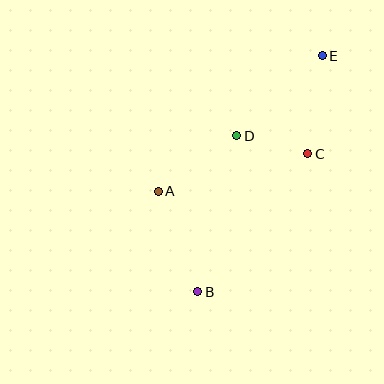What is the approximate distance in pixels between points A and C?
The distance between A and C is approximately 154 pixels.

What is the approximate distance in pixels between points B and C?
The distance between B and C is approximately 177 pixels.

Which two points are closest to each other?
Points C and D are closest to each other.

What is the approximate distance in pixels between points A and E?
The distance between A and E is approximately 213 pixels.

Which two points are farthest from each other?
Points B and E are farthest from each other.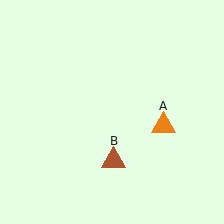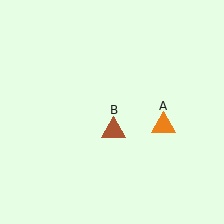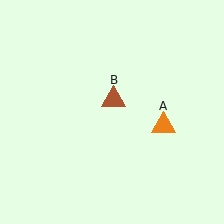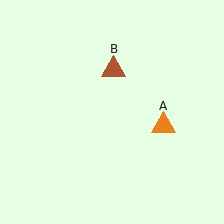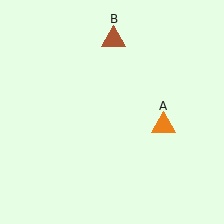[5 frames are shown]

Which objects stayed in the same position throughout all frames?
Orange triangle (object A) remained stationary.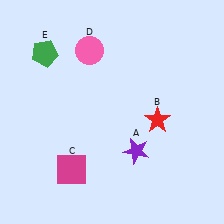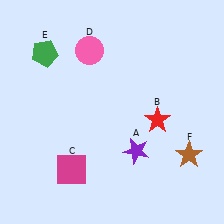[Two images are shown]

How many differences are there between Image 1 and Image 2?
There is 1 difference between the two images.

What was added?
A brown star (F) was added in Image 2.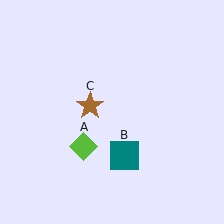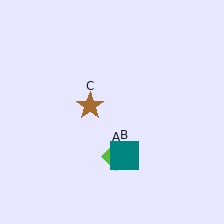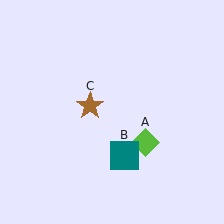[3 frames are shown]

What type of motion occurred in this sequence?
The lime diamond (object A) rotated counterclockwise around the center of the scene.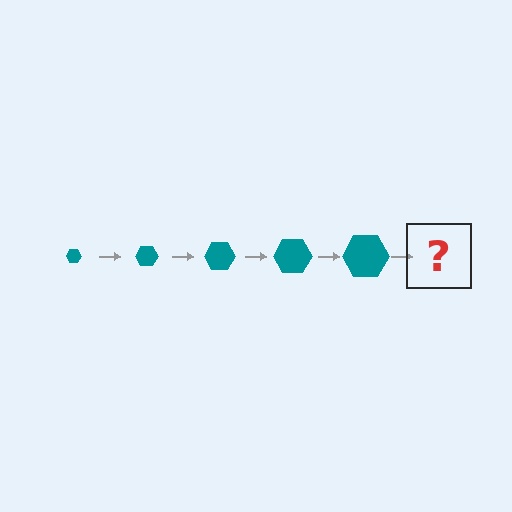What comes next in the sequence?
The next element should be a teal hexagon, larger than the previous one.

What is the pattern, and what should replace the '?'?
The pattern is that the hexagon gets progressively larger each step. The '?' should be a teal hexagon, larger than the previous one.